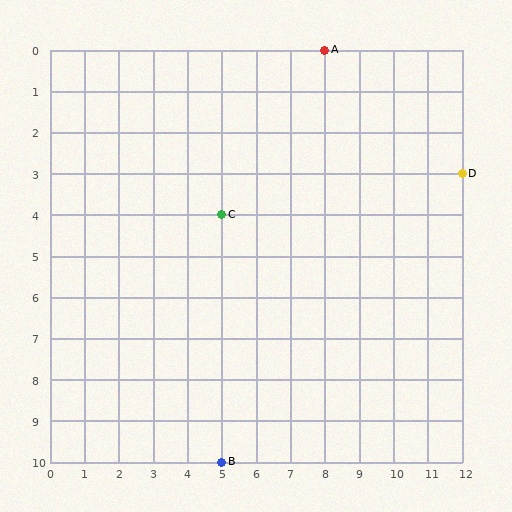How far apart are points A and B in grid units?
Points A and B are 3 columns and 10 rows apart (about 10.4 grid units diagonally).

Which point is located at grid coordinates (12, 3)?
Point D is at (12, 3).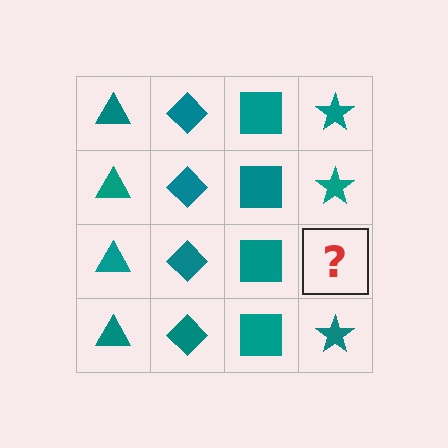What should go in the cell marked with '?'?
The missing cell should contain a teal star.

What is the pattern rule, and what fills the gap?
The rule is that each column has a consistent shape. The gap should be filled with a teal star.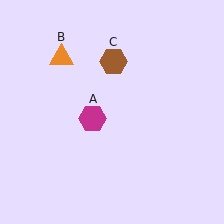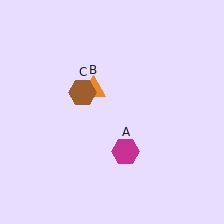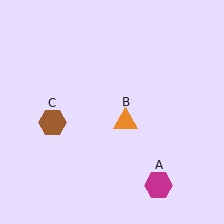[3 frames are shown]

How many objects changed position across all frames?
3 objects changed position: magenta hexagon (object A), orange triangle (object B), brown hexagon (object C).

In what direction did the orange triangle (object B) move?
The orange triangle (object B) moved down and to the right.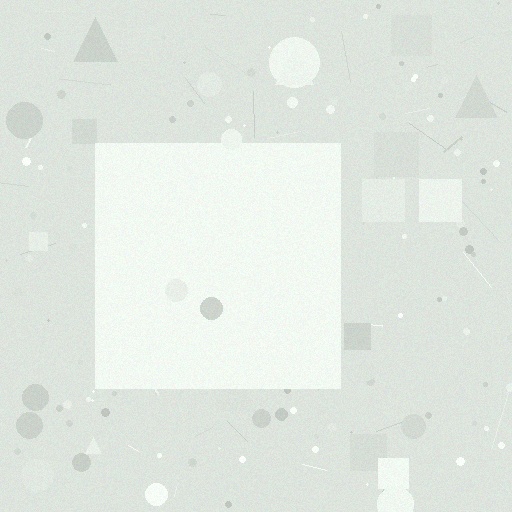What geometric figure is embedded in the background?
A square is embedded in the background.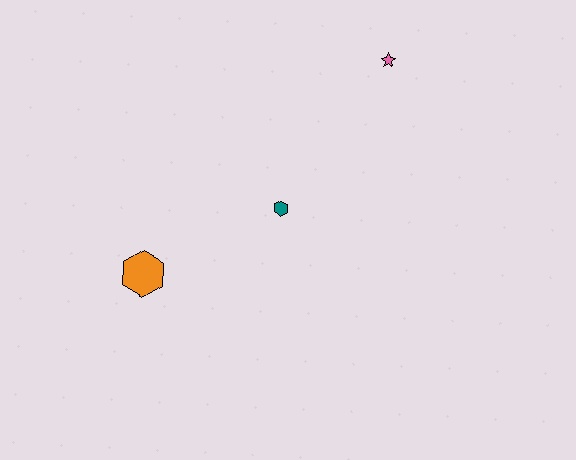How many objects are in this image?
There are 3 objects.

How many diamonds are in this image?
There are no diamonds.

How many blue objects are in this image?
There are no blue objects.